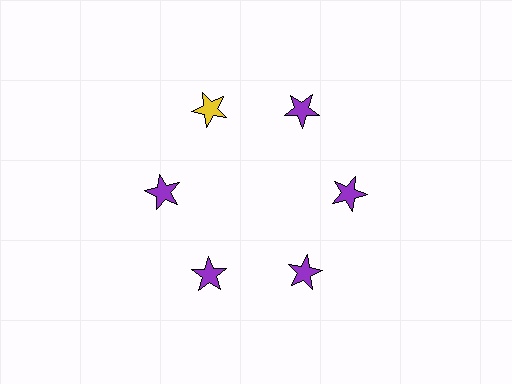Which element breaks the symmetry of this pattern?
The yellow star at roughly the 11 o'clock position breaks the symmetry. All other shapes are purple stars.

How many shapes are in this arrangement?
There are 6 shapes arranged in a ring pattern.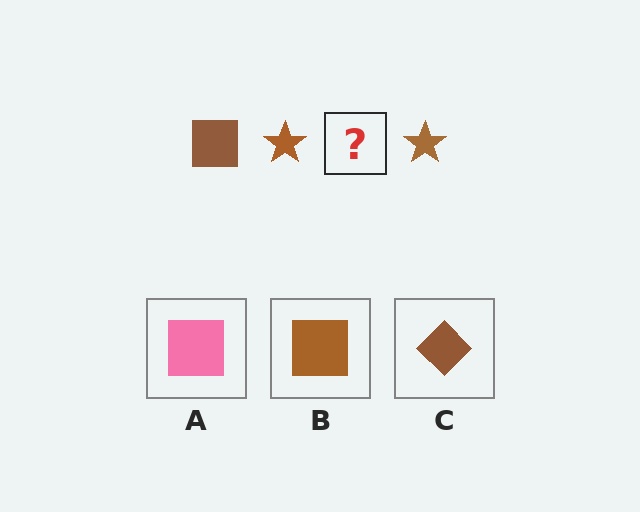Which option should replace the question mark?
Option B.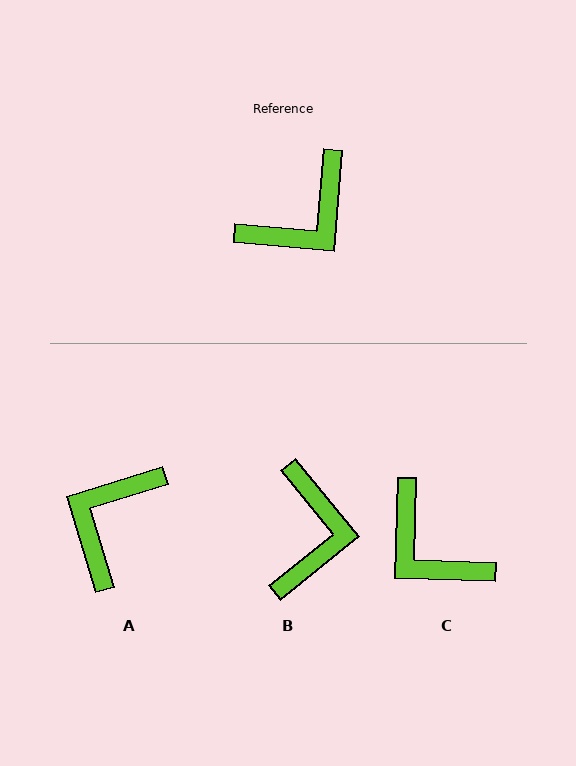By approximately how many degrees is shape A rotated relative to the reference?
Approximately 158 degrees clockwise.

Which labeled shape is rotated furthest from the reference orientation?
A, about 158 degrees away.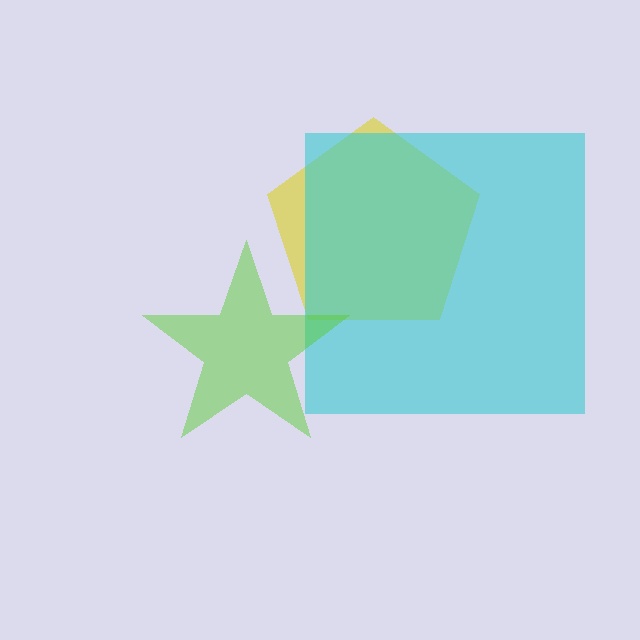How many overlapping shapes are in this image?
There are 3 overlapping shapes in the image.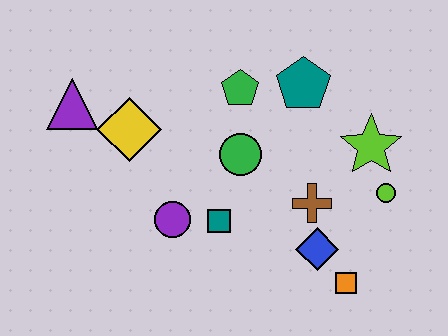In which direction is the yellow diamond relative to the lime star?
The yellow diamond is to the left of the lime star.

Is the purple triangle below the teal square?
No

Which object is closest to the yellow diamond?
The purple triangle is closest to the yellow diamond.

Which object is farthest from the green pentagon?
The orange square is farthest from the green pentagon.